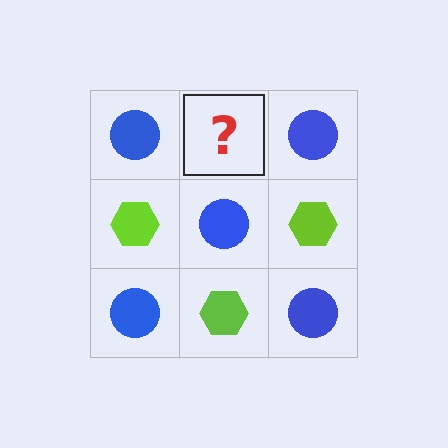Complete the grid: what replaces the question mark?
The question mark should be replaced with a lime hexagon.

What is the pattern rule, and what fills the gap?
The rule is that it alternates blue circle and lime hexagon in a checkerboard pattern. The gap should be filled with a lime hexagon.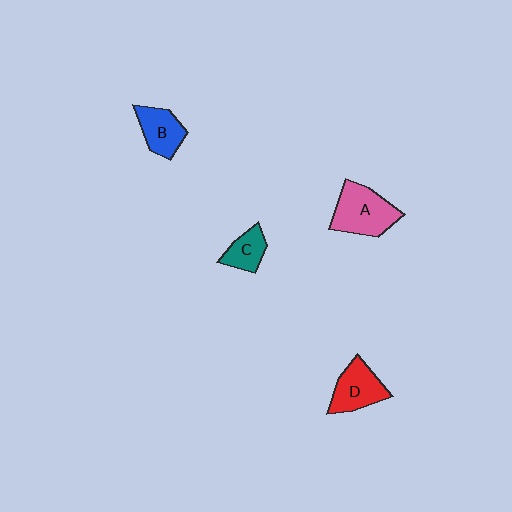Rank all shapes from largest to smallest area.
From largest to smallest: A (pink), D (red), B (blue), C (teal).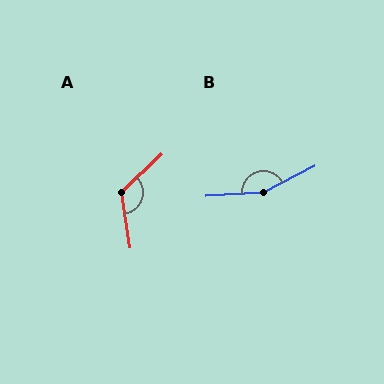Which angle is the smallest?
A, at approximately 125 degrees.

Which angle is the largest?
B, at approximately 156 degrees.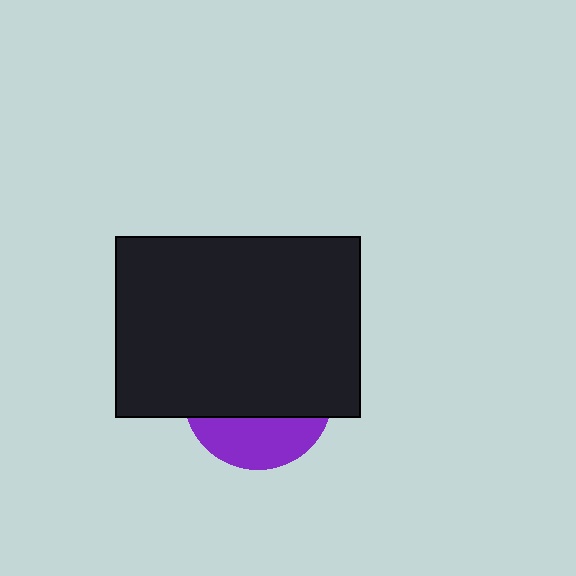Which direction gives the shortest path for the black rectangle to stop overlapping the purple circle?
Moving up gives the shortest separation.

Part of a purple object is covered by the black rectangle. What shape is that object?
It is a circle.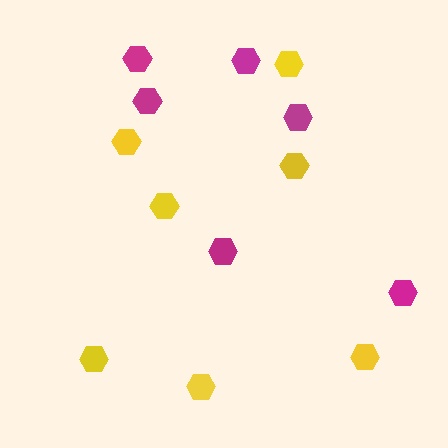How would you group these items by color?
There are 2 groups: one group of yellow hexagons (7) and one group of magenta hexagons (6).